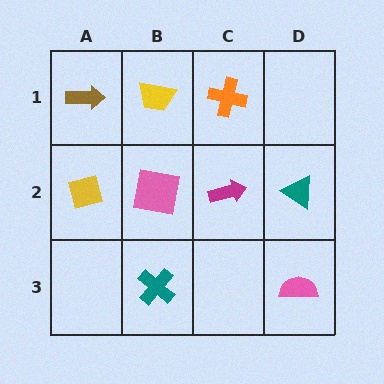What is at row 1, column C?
An orange cross.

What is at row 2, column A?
A yellow square.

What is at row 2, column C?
A magenta arrow.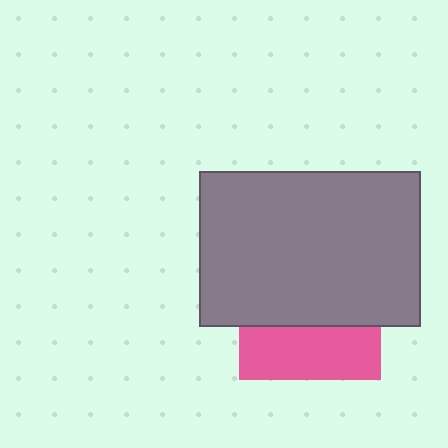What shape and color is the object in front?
The object in front is a gray rectangle.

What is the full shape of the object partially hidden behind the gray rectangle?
The partially hidden object is a pink square.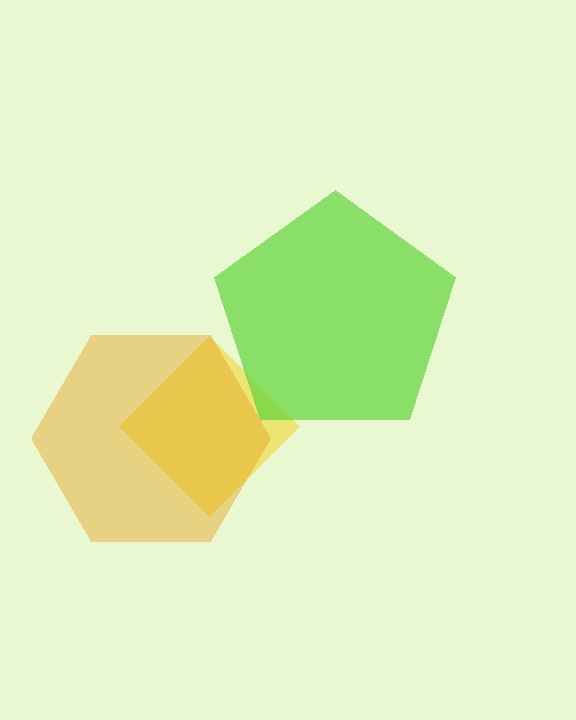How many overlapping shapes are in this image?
There are 3 overlapping shapes in the image.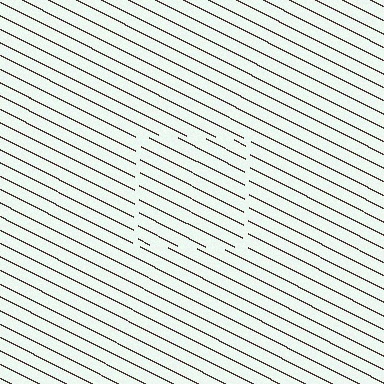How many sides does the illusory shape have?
4 sides — the line-ends trace a square.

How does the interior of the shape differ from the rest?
The interior of the shape contains the same grating, shifted by half a period — the contour is defined by the phase discontinuity where line-ends from the inner and outer gratings abut.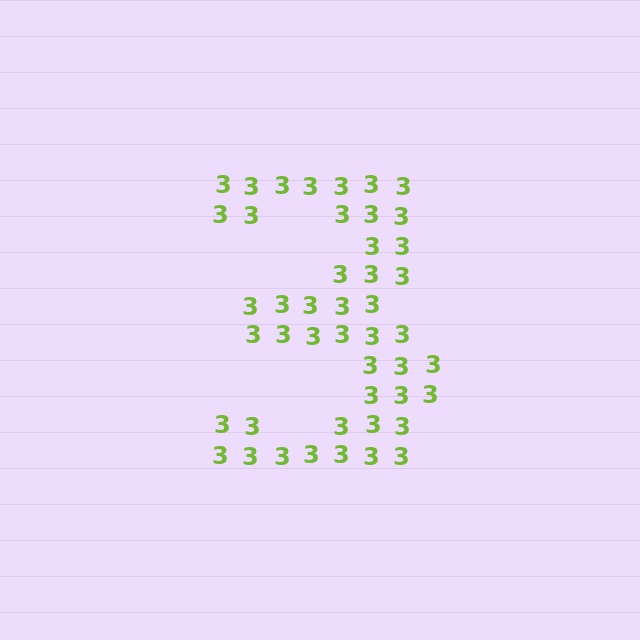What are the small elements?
The small elements are digit 3's.